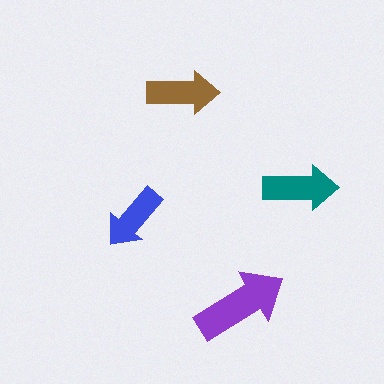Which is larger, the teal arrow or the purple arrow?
The purple one.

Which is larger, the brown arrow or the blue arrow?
The brown one.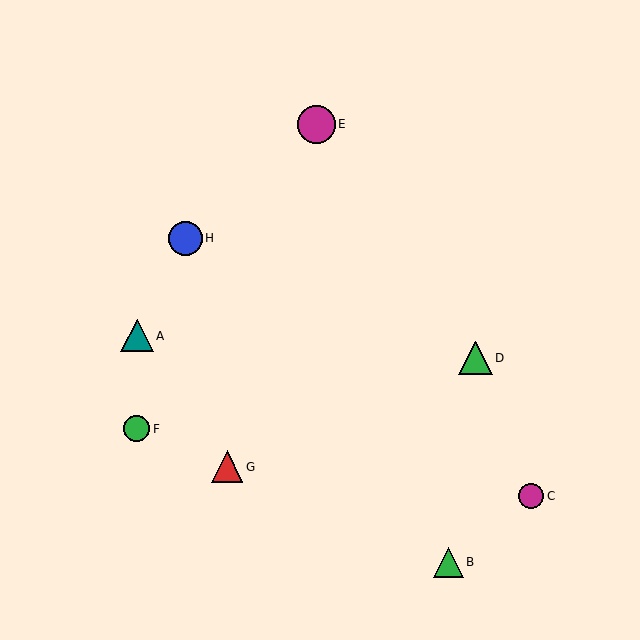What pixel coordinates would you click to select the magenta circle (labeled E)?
Click at (316, 124) to select the magenta circle E.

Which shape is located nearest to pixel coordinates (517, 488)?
The magenta circle (labeled C) at (531, 496) is nearest to that location.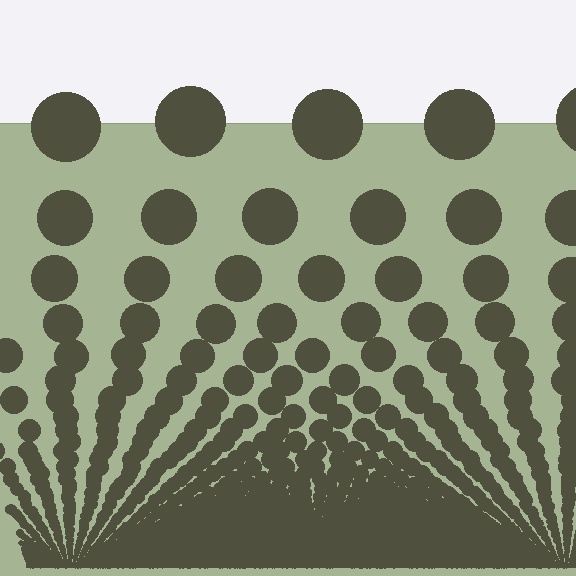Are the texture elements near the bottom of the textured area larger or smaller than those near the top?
Smaller. The gradient is inverted — elements near the bottom are smaller and denser.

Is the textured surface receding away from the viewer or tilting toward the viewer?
The surface appears to tilt toward the viewer. Texture elements get larger and sparser toward the top.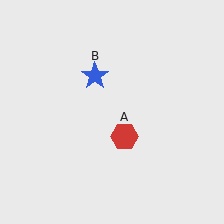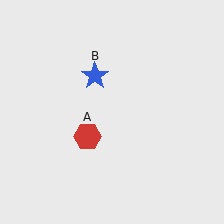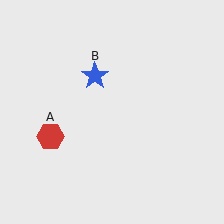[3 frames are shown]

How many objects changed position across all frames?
1 object changed position: red hexagon (object A).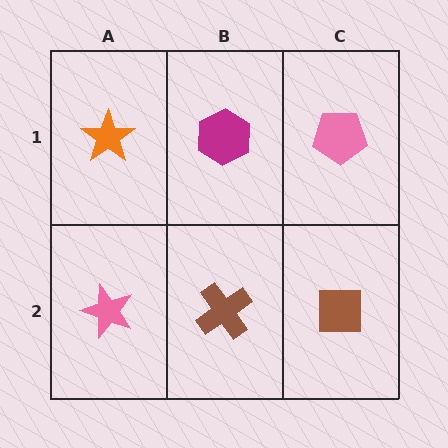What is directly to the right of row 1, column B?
A pink pentagon.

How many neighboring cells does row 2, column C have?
2.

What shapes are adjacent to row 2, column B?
A magenta hexagon (row 1, column B), a pink star (row 2, column A), a brown square (row 2, column C).